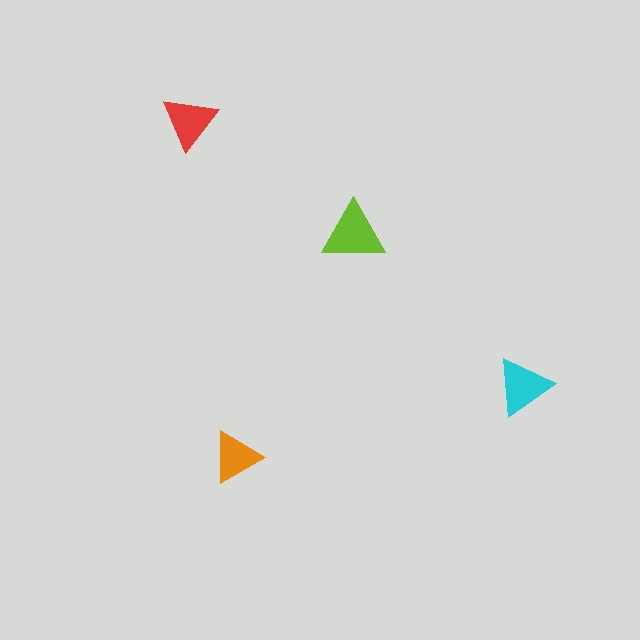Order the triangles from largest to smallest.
the lime one, the cyan one, the red one, the orange one.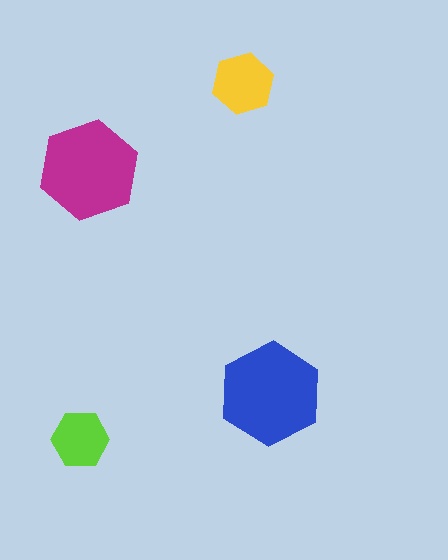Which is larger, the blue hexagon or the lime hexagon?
The blue one.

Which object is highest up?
The yellow hexagon is topmost.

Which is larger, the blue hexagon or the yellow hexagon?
The blue one.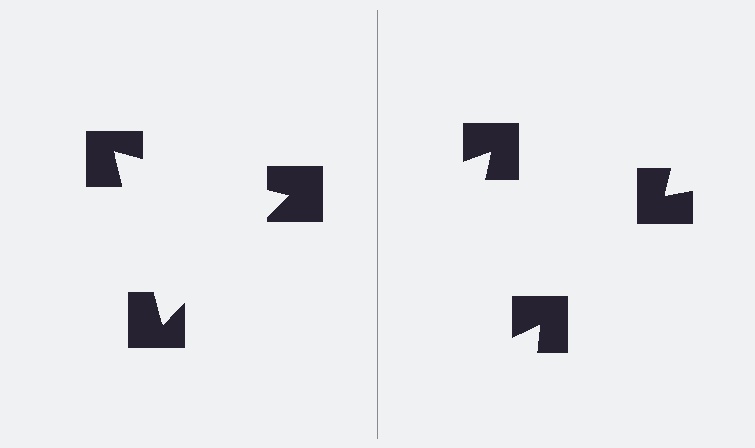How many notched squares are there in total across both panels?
6 — 3 on each side.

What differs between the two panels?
The notched squares are positioned identically on both sides; only the wedge orientations differ. On the left they align to a triangle; on the right they are misaligned.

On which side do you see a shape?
An illusory triangle appears on the left side. On the right side the wedge cuts are rotated, so no coherent shape forms.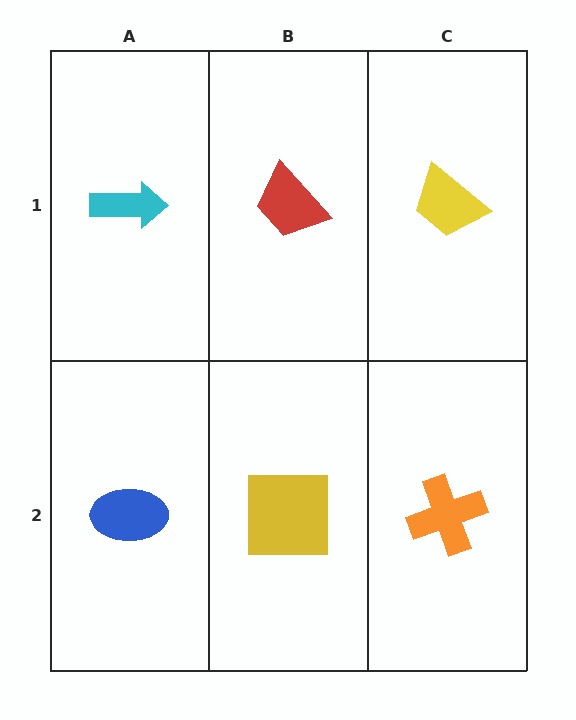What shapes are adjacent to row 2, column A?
A cyan arrow (row 1, column A), a yellow square (row 2, column B).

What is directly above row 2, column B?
A red trapezoid.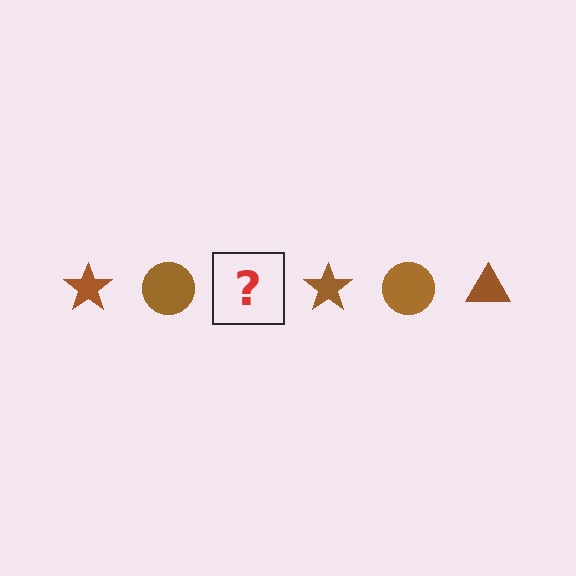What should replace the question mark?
The question mark should be replaced with a brown triangle.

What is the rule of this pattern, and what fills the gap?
The rule is that the pattern cycles through star, circle, triangle shapes in brown. The gap should be filled with a brown triangle.